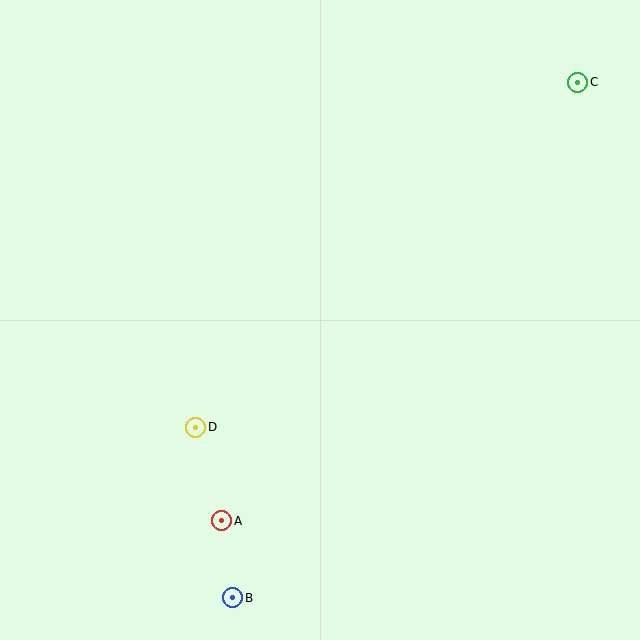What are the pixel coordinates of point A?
Point A is at (222, 521).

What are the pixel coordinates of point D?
Point D is at (196, 427).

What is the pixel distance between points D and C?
The distance between D and C is 515 pixels.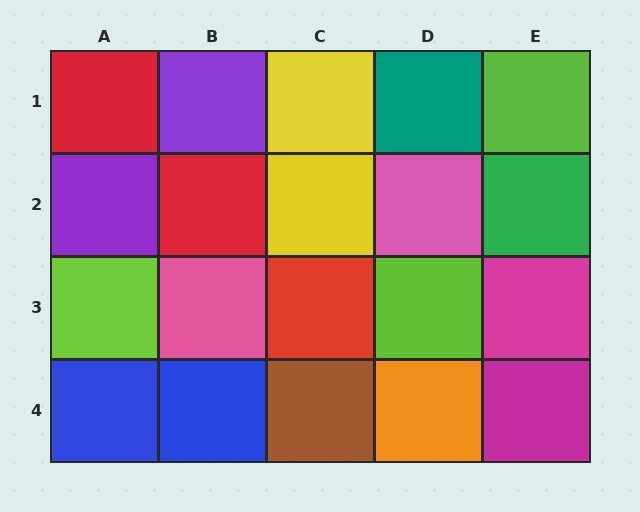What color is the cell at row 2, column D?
Pink.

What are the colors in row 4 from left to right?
Blue, blue, brown, orange, magenta.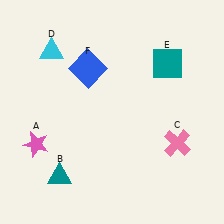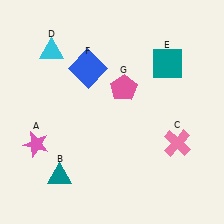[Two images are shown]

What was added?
A pink pentagon (G) was added in Image 2.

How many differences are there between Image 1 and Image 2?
There is 1 difference between the two images.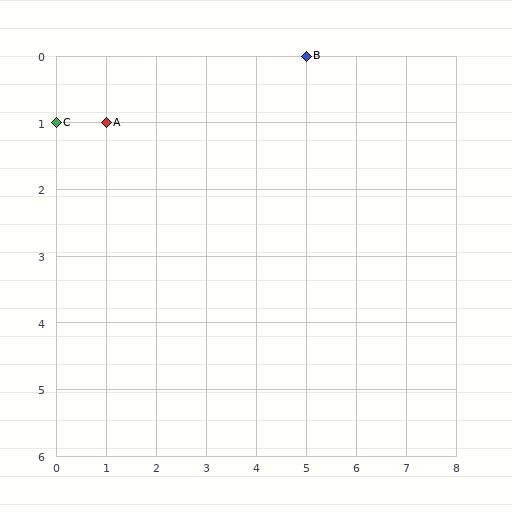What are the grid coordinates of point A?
Point A is at grid coordinates (1, 1).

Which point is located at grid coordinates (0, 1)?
Point C is at (0, 1).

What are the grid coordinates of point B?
Point B is at grid coordinates (5, 0).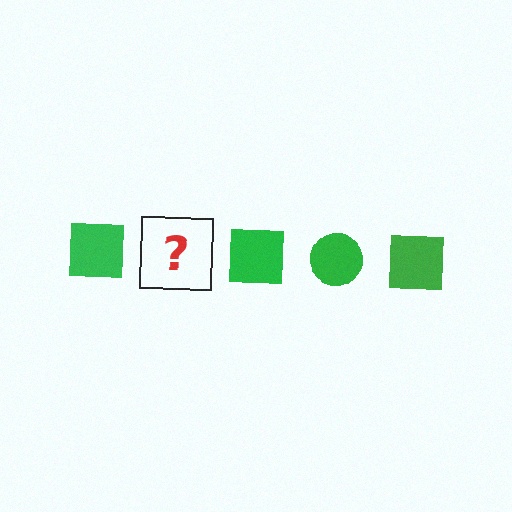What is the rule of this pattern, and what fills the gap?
The rule is that the pattern cycles through square, circle shapes in green. The gap should be filled with a green circle.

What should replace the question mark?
The question mark should be replaced with a green circle.